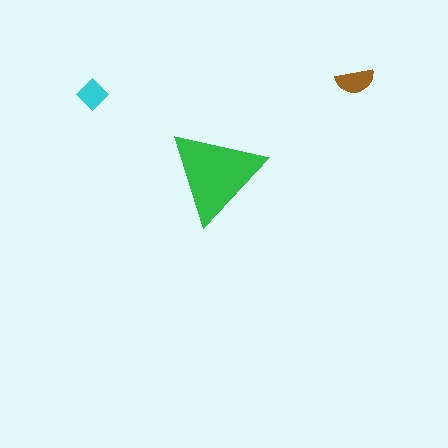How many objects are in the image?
There are 3 objects in the image.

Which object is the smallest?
The cyan diamond.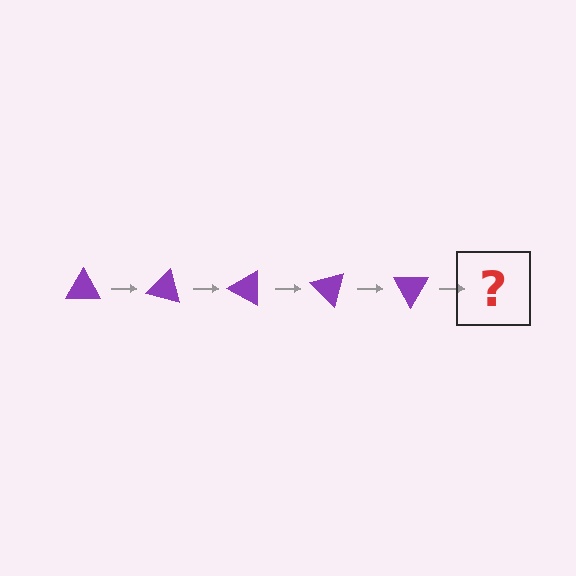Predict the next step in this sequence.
The next step is a purple triangle rotated 75 degrees.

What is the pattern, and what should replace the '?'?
The pattern is that the triangle rotates 15 degrees each step. The '?' should be a purple triangle rotated 75 degrees.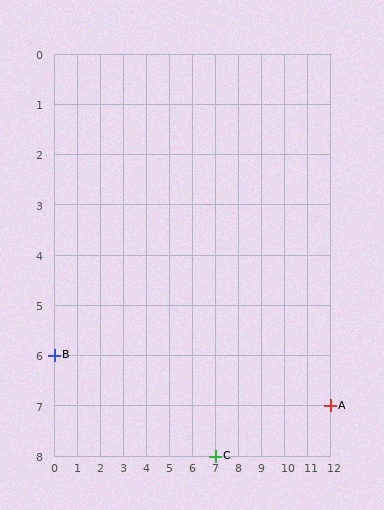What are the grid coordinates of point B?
Point B is at grid coordinates (0, 6).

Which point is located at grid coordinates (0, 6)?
Point B is at (0, 6).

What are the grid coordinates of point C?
Point C is at grid coordinates (7, 8).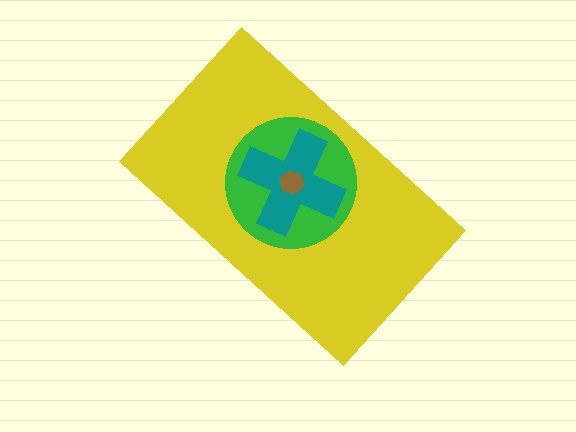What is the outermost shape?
The yellow rectangle.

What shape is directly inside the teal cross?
The brown hexagon.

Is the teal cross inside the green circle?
Yes.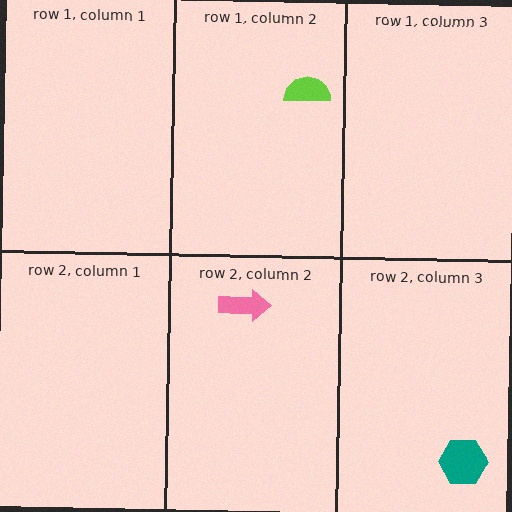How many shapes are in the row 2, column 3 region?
1.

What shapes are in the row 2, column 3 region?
The teal hexagon.